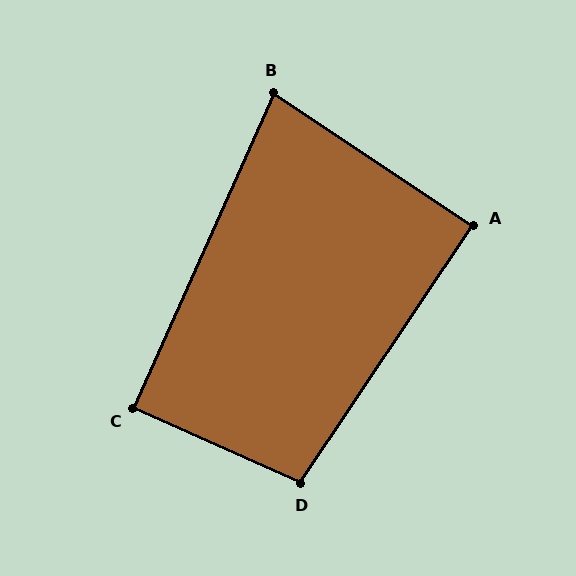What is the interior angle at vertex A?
Approximately 90 degrees (approximately right).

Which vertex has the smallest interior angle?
B, at approximately 80 degrees.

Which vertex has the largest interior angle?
D, at approximately 100 degrees.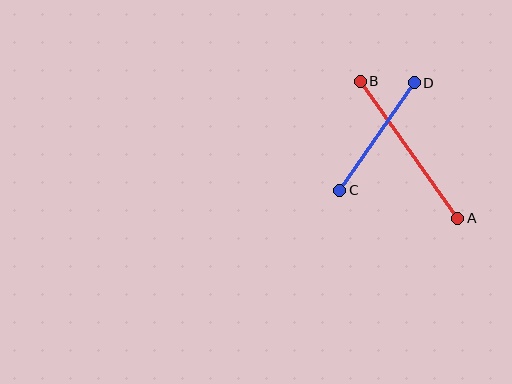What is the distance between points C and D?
The distance is approximately 131 pixels.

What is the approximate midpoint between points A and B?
The midpoint is at approximately (409, 150) pixels.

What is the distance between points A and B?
The distance is approximately 168 pixels.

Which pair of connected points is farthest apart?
Points A and B are farthest apart.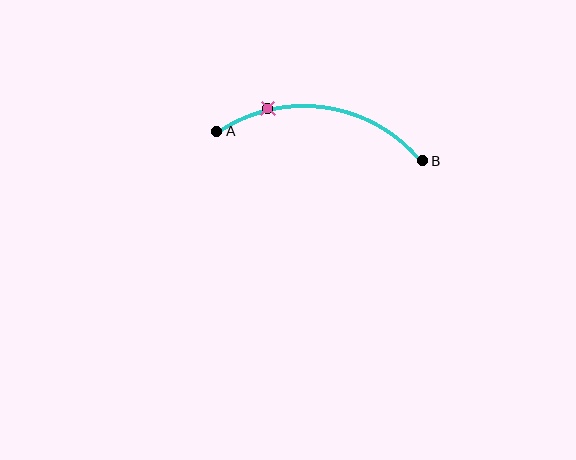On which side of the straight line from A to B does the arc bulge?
The arc bulges above the straight line connecting A and B.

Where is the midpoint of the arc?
The arc midpoint is the point on the curve farthest from the straight line joining A and B. It sits above that line.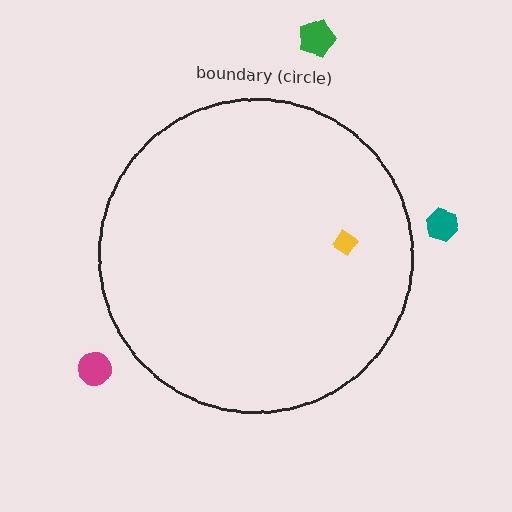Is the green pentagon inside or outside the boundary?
Outside.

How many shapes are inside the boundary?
1 inside, 3 outside.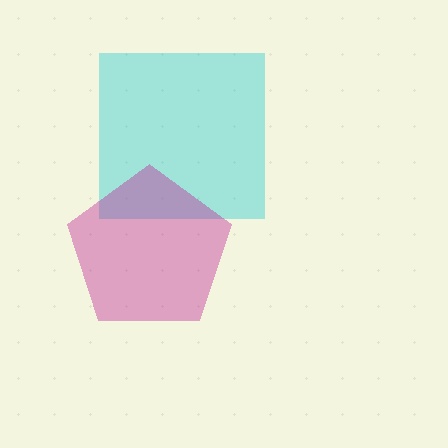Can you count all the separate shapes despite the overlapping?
Yes, there are 2 separate shapes.